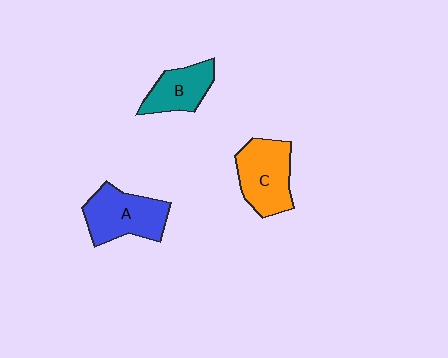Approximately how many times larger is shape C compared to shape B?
Approximately 1.4 times.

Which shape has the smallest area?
Shape B (teal).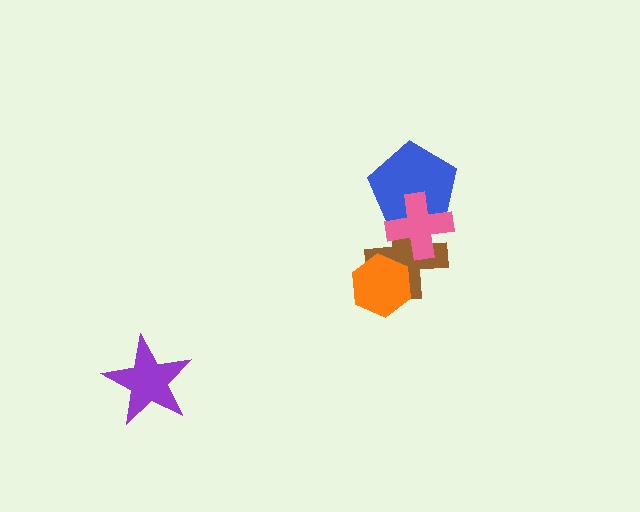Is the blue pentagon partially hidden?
Yes, it is partially covered by another shape.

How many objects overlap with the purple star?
0 objects overlap with the purple star.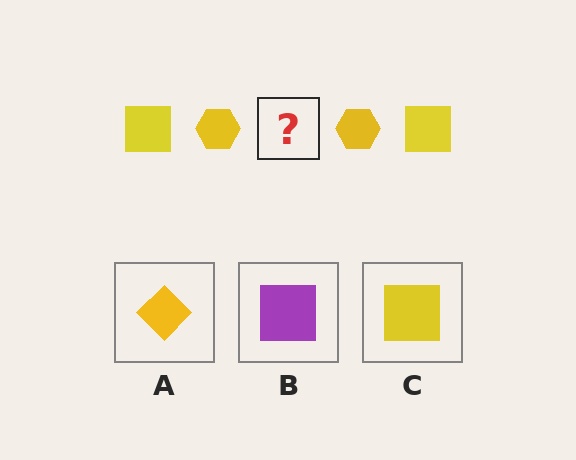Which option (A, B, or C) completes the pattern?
C.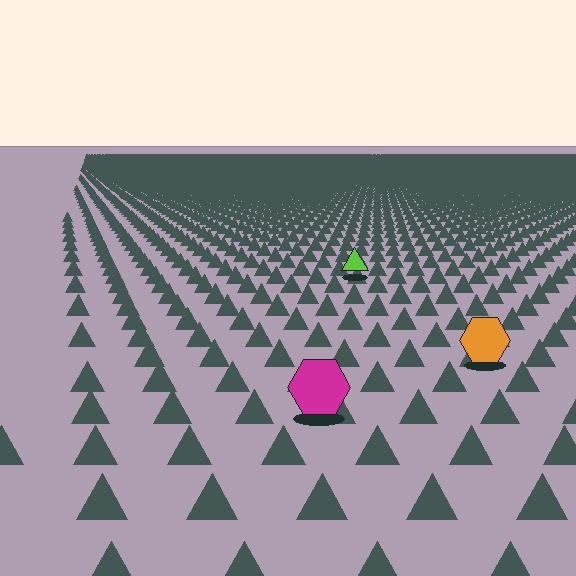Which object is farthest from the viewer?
The lime triangle is farthest from the viewer. It appears smaller and the ground texture around it is denser.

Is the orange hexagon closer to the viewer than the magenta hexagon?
No. The magenta hexagon is closer — you can tell from the texture gradient: the ground texture is coarser near it.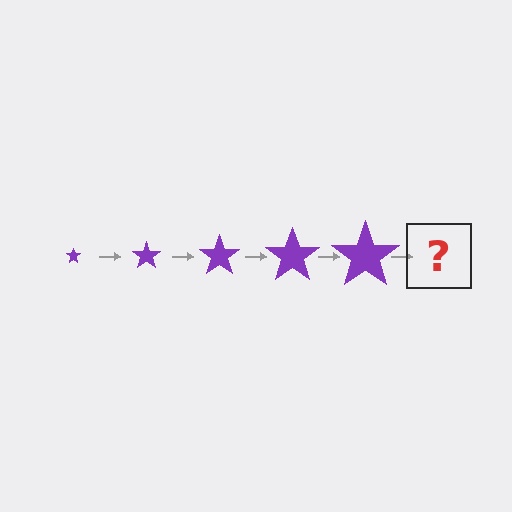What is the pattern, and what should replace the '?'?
The pattern is that the star gets progressively larger each step. The '?' should be a purple star, larger than the previous one.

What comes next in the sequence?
The next element should be a purple star, larger than the previous one.